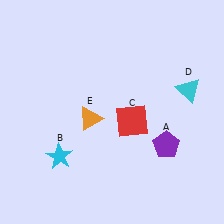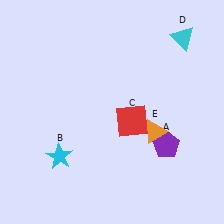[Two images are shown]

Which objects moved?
The objects that moved are: the cyan triangle (D), the orange triangle (E).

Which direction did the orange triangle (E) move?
The orange triangle (E) moved right.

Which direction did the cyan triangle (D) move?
The cyan triangle (D) moved up.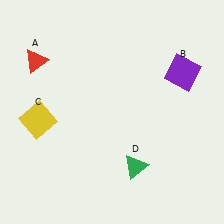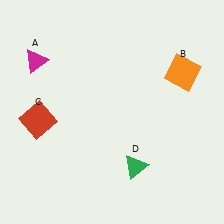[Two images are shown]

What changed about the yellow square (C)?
In Image 1, C is yellow. In Image 2, it changed to red.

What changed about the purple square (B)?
In Image 1, B is purple. In Image 2, it changed to orange.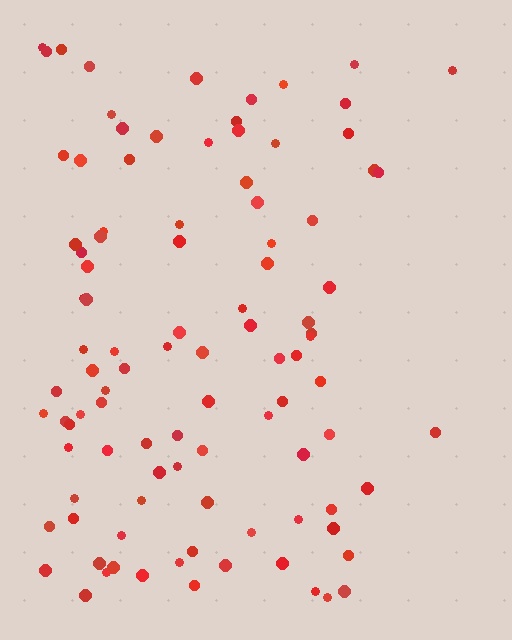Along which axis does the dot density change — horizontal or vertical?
Horizontal.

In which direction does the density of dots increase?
From right to left, with the left side densest.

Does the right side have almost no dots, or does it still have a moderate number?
Still a moderate number, just noticeably fewer than the left.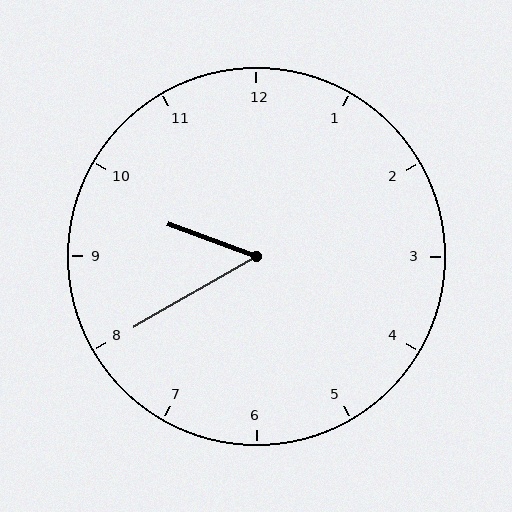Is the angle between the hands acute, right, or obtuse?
It is acute.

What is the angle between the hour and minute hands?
Approximately 50 degrees.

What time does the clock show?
9:40.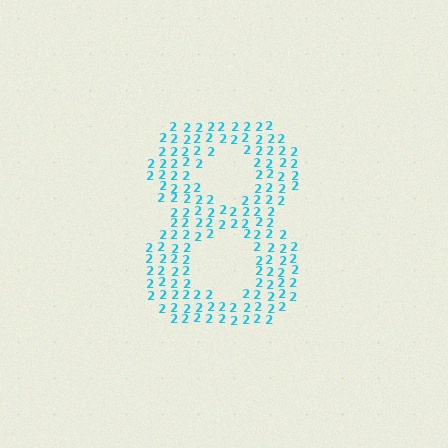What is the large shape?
The large shape is the digit 8.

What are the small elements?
The small elements are digit 2's.